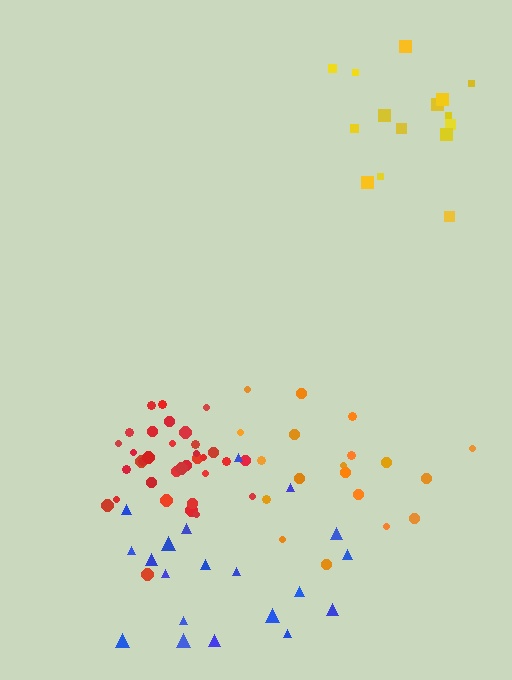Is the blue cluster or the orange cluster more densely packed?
Blue.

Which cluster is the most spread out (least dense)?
Orange.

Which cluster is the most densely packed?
Red.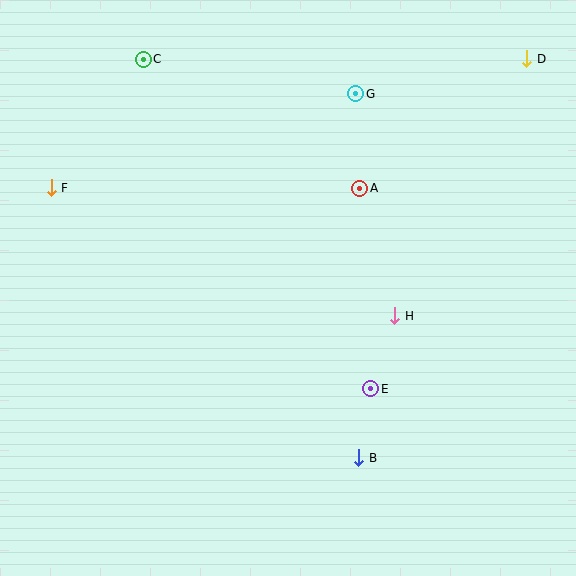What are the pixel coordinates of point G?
Point G is at (356, 94).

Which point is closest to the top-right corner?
Point D is closest to the top-right corner.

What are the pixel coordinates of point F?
Point F is at (51, 188).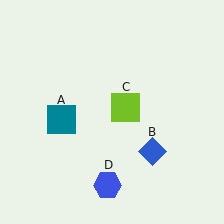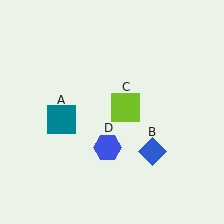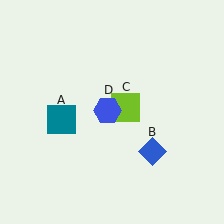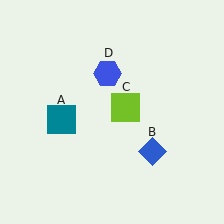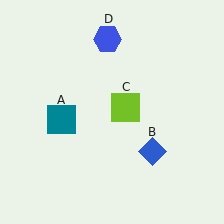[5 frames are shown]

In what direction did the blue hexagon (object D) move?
The blue hexagon (object D) moved up.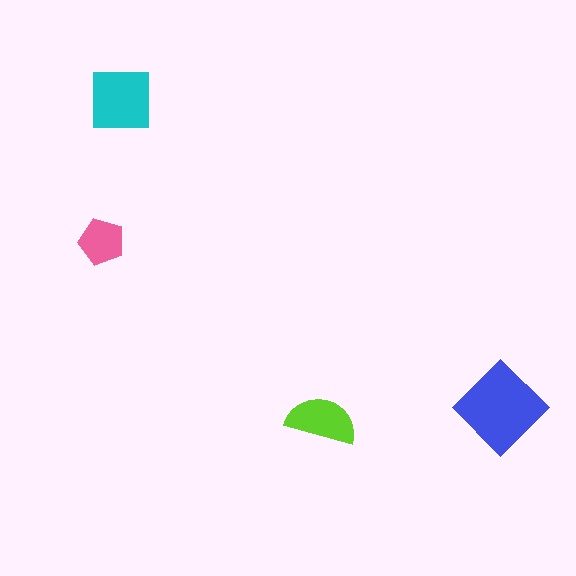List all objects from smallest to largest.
The pink pentagon, the lime semicircle, the cyan square, the blue diamond.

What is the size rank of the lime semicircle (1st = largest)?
3rd.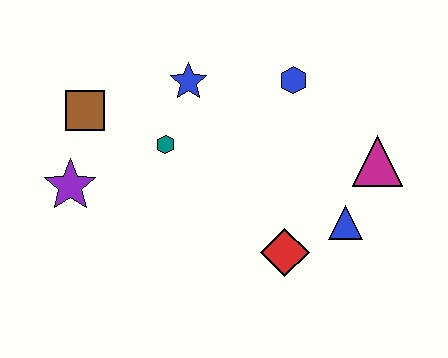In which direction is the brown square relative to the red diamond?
The brown square is to the left of the red diamond.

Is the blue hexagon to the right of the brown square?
Yes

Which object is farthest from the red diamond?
The brown square is farthest from the red diamond.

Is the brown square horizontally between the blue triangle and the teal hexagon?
No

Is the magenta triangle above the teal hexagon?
No